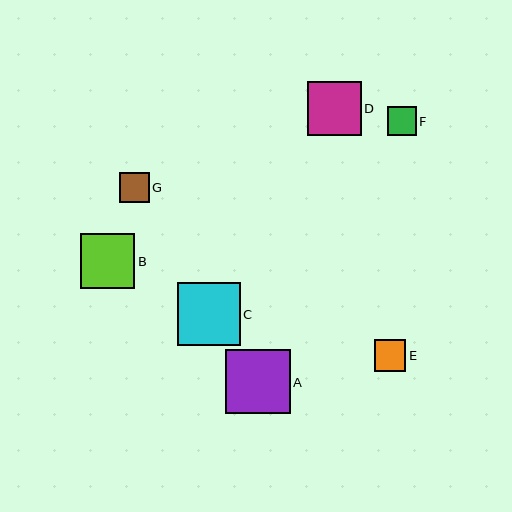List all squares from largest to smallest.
From largest to smallest: A, C, B, D, E, G, F.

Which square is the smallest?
Square F is the smallest with a size of approximately 28 pixels.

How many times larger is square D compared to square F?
Square D is approximately 1.9 times the size of square F.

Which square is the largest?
Square A is the largest with a size of approximately 64 pixels.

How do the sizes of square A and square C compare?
Square A and square C are approximately the same size.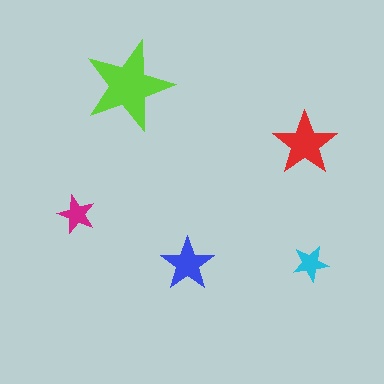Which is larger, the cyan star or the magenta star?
The magenta one.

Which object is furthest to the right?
The cyan star is rightmost.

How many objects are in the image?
There are 5 objects in the image.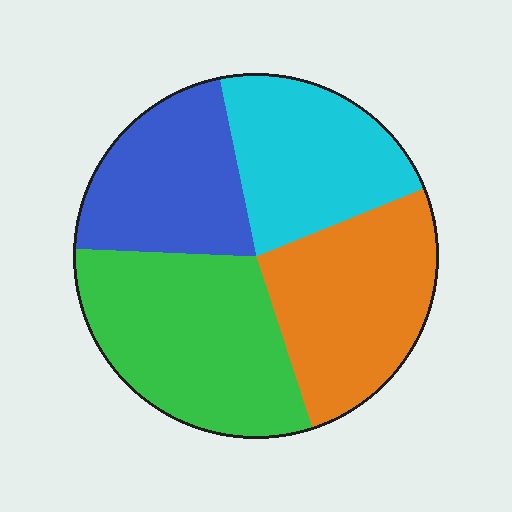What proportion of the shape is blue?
Blue takes up less than a quarter of the shape.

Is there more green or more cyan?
Green.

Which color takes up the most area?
Green, at roughly 30%.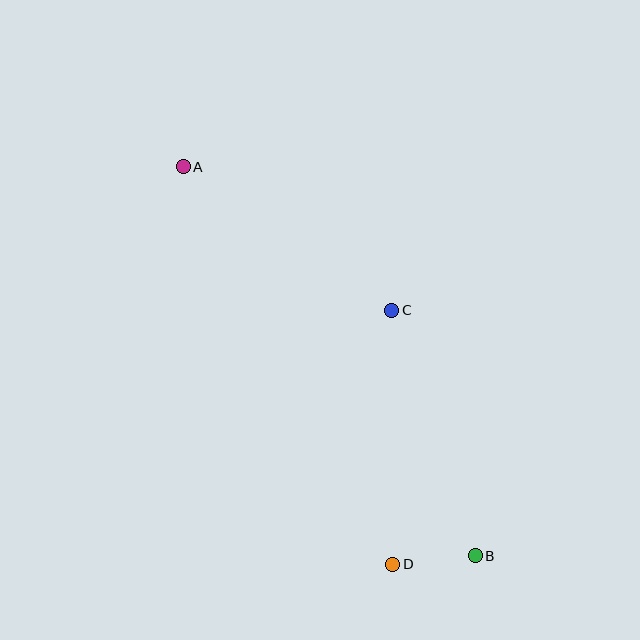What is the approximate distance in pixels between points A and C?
The distance between A and C is approximately 253 pixels.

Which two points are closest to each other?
Points B and D are closest to each other.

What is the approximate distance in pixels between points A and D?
The distance between A and D is approximately 449 pixels.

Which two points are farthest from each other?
Points A and B are farthest from each other.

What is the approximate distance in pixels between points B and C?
The distance between B and C is approximately 259 pixels.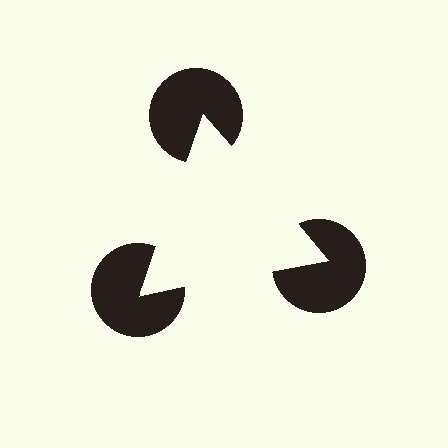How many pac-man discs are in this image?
There are 3 — one at each vertex of the illusory triangle.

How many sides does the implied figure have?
3 sides.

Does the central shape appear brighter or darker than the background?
It typically appears slightly brighter than the background, even though no actual brightness change is drawn.